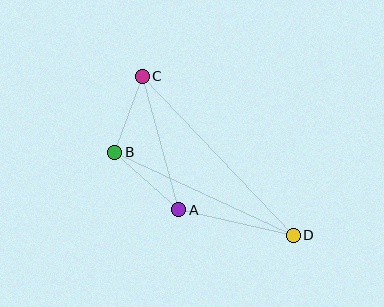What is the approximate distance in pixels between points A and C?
The distance between A and C is approximately 139 pixels.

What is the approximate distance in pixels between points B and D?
The distance between B and D is approximately 197 pixels.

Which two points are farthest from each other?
Points C and D are farthest from each other.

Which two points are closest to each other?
Points B and C are closest to each other.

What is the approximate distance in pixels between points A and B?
The distance between A and B is approximately 87 pixels.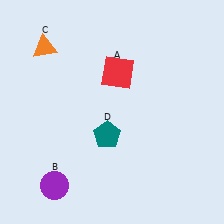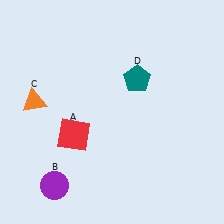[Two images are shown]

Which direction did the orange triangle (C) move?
The orange triangle (C) moved down.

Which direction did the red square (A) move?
The red square (A) moved down.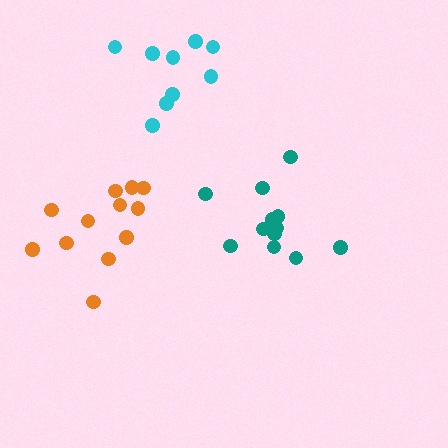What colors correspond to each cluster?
The clusters are colored: orange, cyan, teal.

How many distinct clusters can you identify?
There are 3 distinct clusters.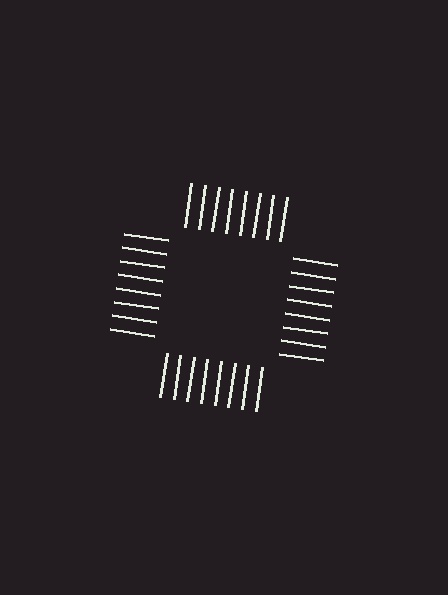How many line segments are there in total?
32 — 8 along each of the 4 edges.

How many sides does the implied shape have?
4 sides — the line-ends trace a square.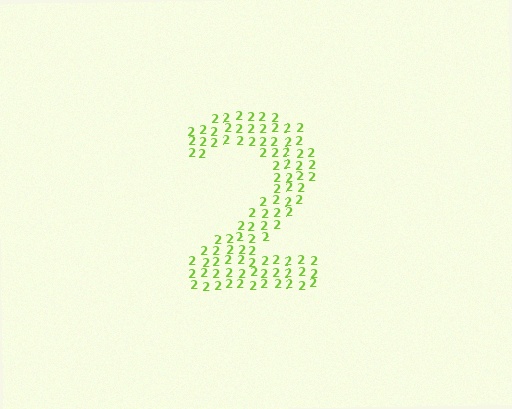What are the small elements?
The small elements are digit 2's.